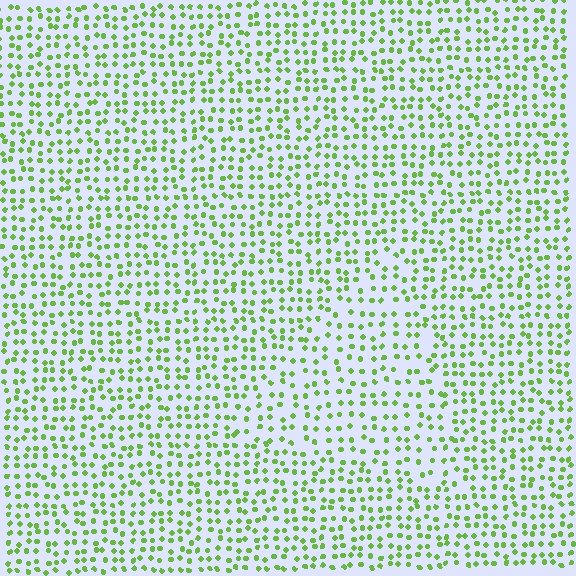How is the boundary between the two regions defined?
The boundary is defined by a change in element density (approximately 1.4x ratio). All elements are the same color, size, and shape.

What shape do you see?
I see a triangle.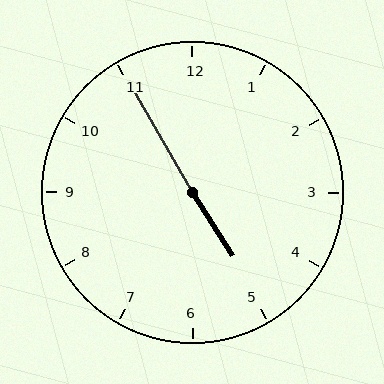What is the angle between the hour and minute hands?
Approximately 178 degrees.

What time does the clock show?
4:55.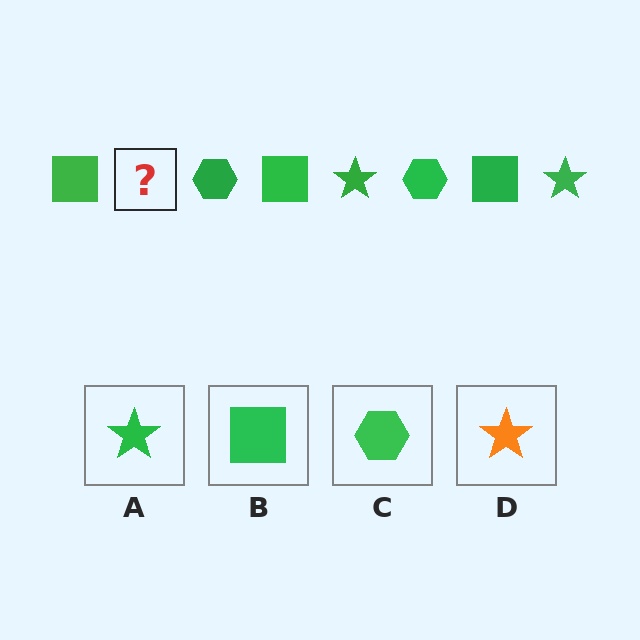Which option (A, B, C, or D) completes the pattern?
A.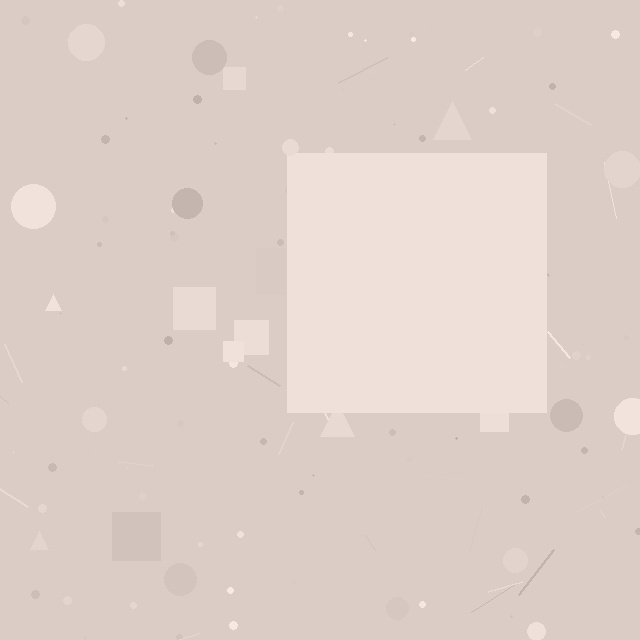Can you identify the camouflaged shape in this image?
The camouflaged shape is a square.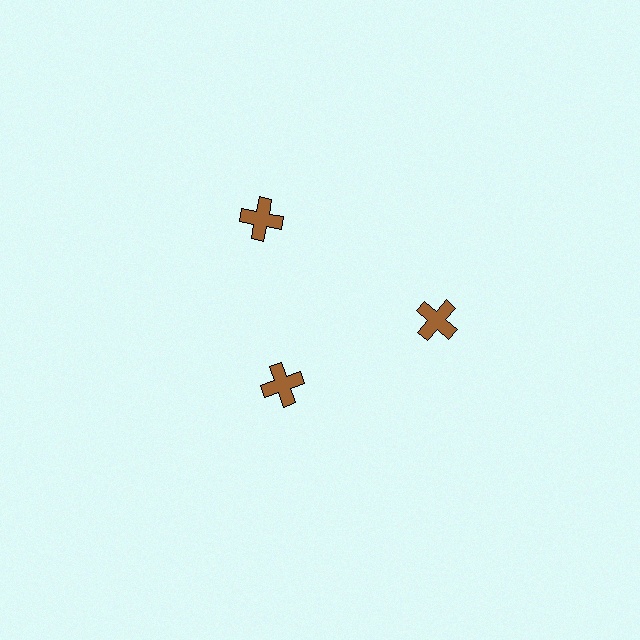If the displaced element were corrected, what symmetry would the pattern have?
It would have 3-fold rotational symmetry — the pattern would map onto itself every 120 degrees.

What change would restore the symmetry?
The symmetry would be restored by moving it outward, back onto the ring so that all 3 crosses sit at equal angles and equal distance from the center.